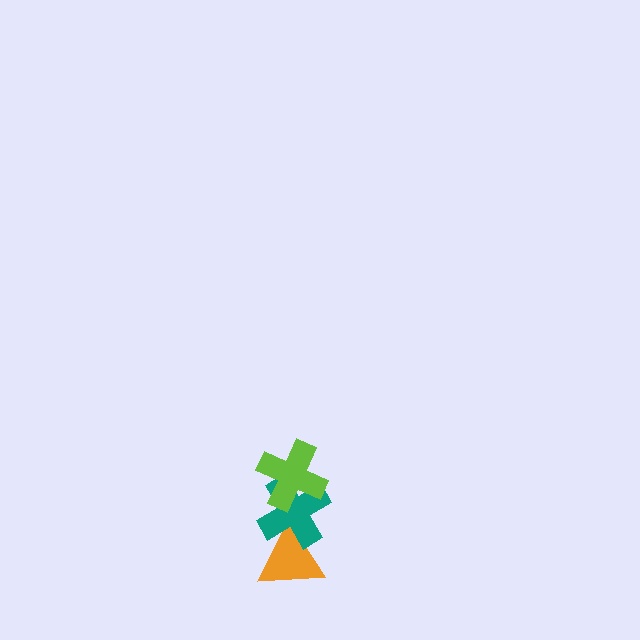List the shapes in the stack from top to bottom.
From top to bottom: the lime cross, the teal cross, the orange triangle.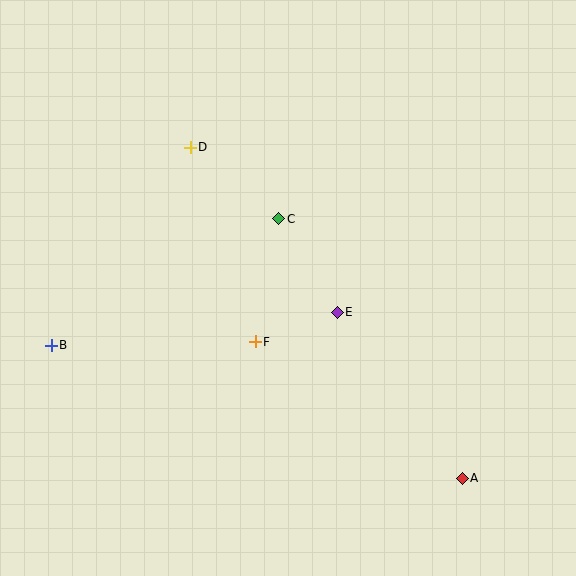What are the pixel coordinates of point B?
Point B is at (51, 345).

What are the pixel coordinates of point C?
Point C is at (279, 219).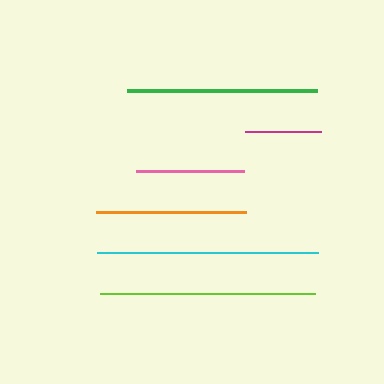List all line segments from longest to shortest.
From longest to shortest: cyan, lime, green, orange, pink, magenta.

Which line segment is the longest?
The cyan line is the longest at approximately 221 pixels.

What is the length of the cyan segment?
The cyan segment is approximately 221 pixels long.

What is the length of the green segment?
The green segment is approximately 191 pixels long.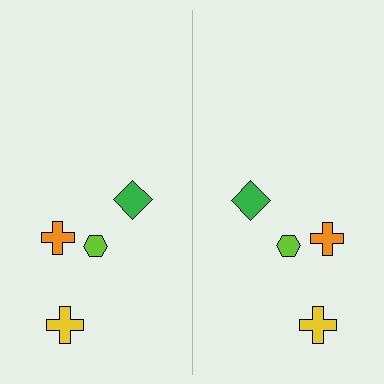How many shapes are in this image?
There are 8 shapes in this image.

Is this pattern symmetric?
Yes, this pattern has bilateral (reflection) symmetry.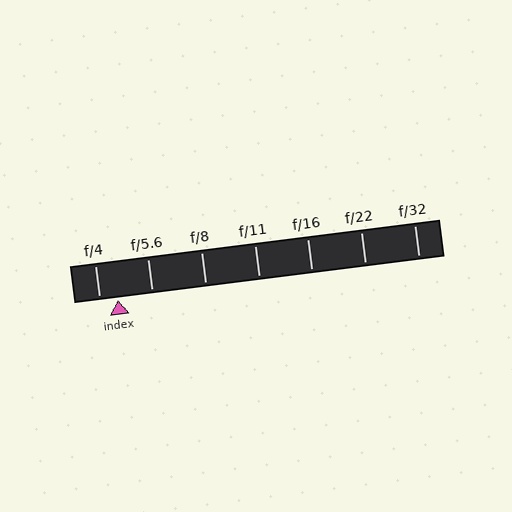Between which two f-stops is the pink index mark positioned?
The index mark is between f/4 and f/5.6.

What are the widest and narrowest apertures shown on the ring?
The widest aperture shown is f/4 and the narrowest is f/32.